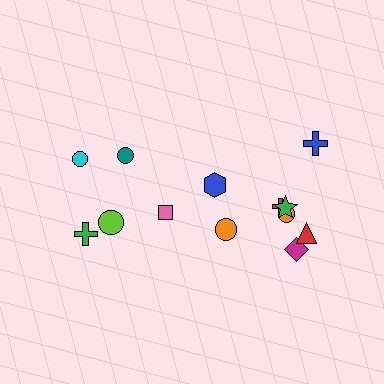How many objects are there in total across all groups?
There are 13 objects.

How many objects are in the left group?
There are 5 objects.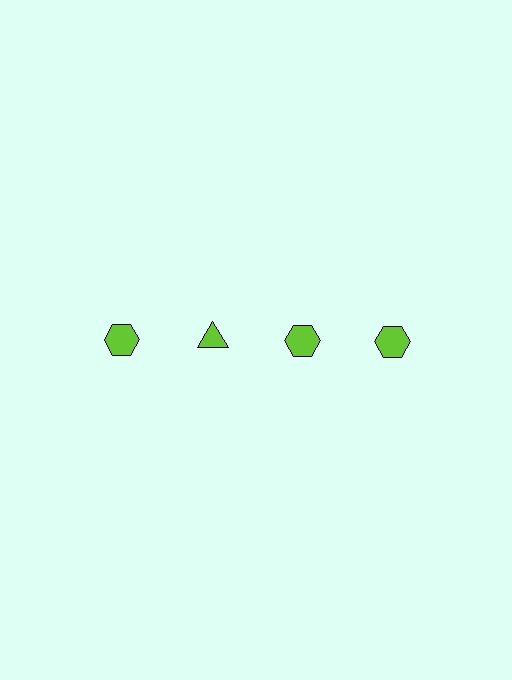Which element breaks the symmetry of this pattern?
The lime triangle in the top row, second from left column breaks the symmetry. All other shapes are lime hexagons.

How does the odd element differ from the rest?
It has a different shape: triangle instead of hexagon.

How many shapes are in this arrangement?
There are 4 shapes arranged in a grid pattern.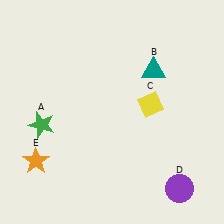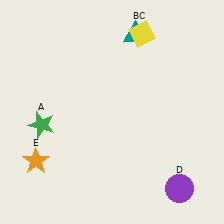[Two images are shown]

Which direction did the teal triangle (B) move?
The teal triangle (B) moved up.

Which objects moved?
The objects that moved are: the teal triangle (B), the yellow diamond (C).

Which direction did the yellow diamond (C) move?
The yellow diamond (C) moved up.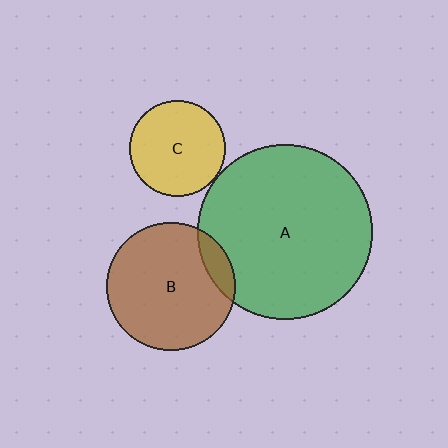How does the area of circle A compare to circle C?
Approximately 3.3 times.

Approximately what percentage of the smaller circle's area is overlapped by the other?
Approximately 10%.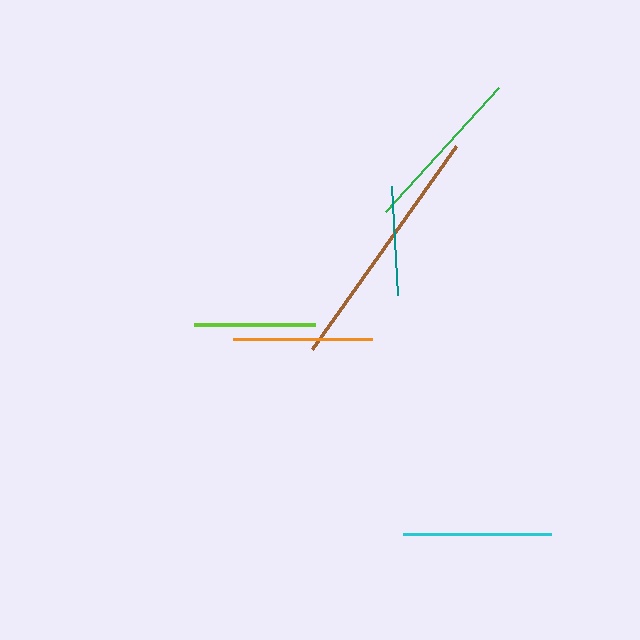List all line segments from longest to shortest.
From longest to shortest: brown, green, cyan, orange, lime, teal.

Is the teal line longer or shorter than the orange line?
The orange line is longer than the teal line.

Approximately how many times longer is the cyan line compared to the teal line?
The cyan line is approximately 1.4 times the length of the teal line.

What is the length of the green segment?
The green segment is approximately 168 pixels long.